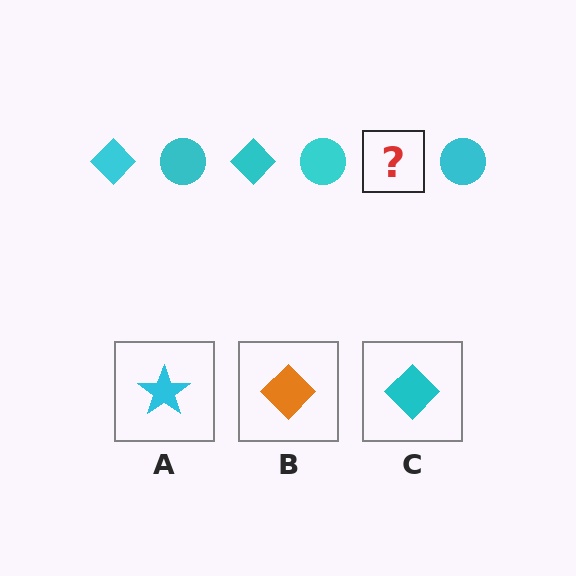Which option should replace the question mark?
Option C.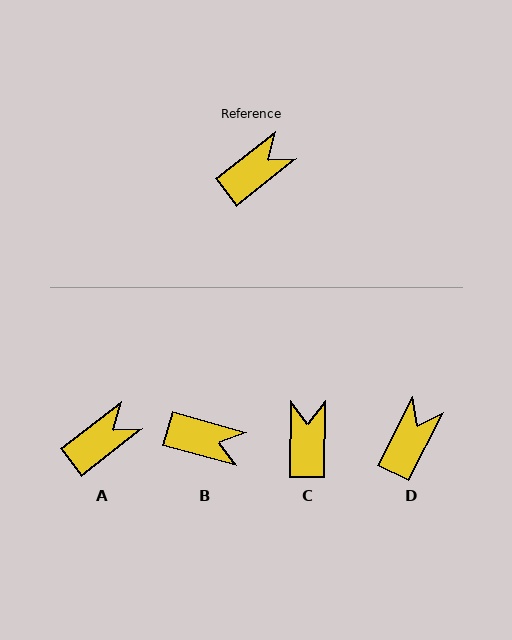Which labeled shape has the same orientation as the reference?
A.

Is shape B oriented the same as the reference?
No, it is off by about 53 degrees.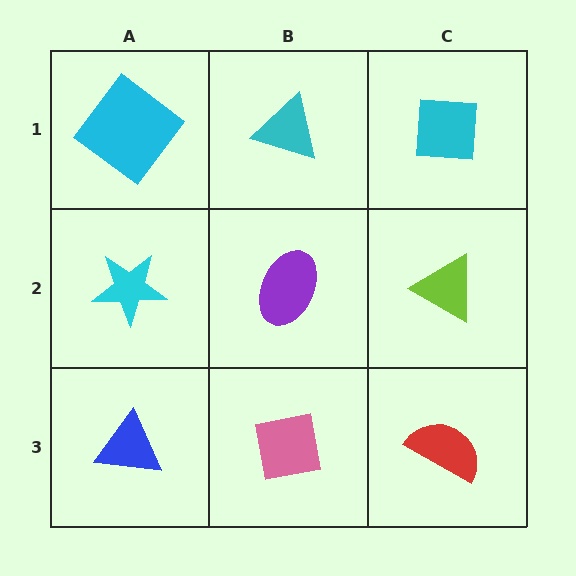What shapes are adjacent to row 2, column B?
A cyan triangle (row 1, column B), a pink square (row 3, column B), a cyan star (row 2, column A), a lime triangle (row 2, column C).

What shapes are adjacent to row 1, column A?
A cyan star (row 2, column A), a cyan triangle (row 1, column B).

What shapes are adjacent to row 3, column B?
A purple ellipse (row 2, column B), a blue triangle (row 3, column A), a red semicircle (row 3, column C).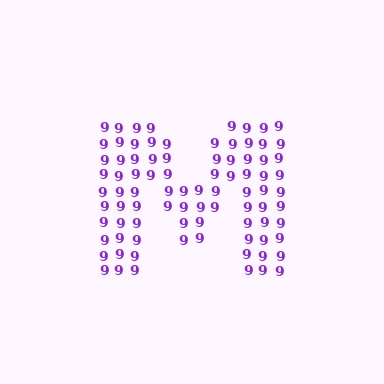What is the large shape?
The large shape is the letter M.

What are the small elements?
The small elements are digit 9's.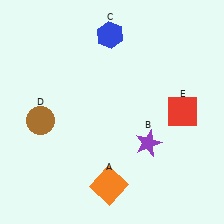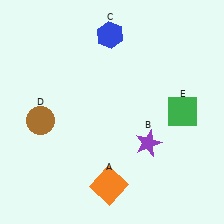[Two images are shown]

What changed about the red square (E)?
In Image 1, E is red. In Image 2, it changed to green.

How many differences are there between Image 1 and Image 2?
There is 1 difference between the two images.